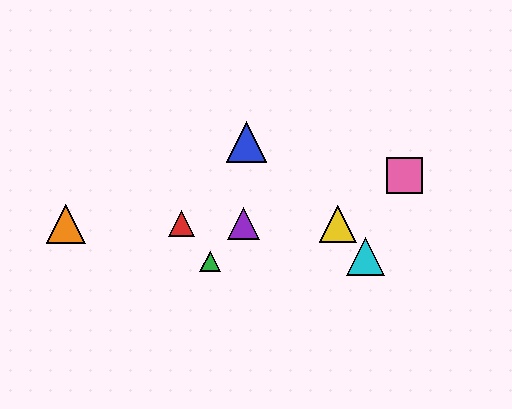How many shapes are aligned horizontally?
4 shapes (the red triangle, the yellow triangle, the purple triangle, the orange triangle) are aligned horizontally.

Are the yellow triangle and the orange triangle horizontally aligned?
Yes, both are at y≈224.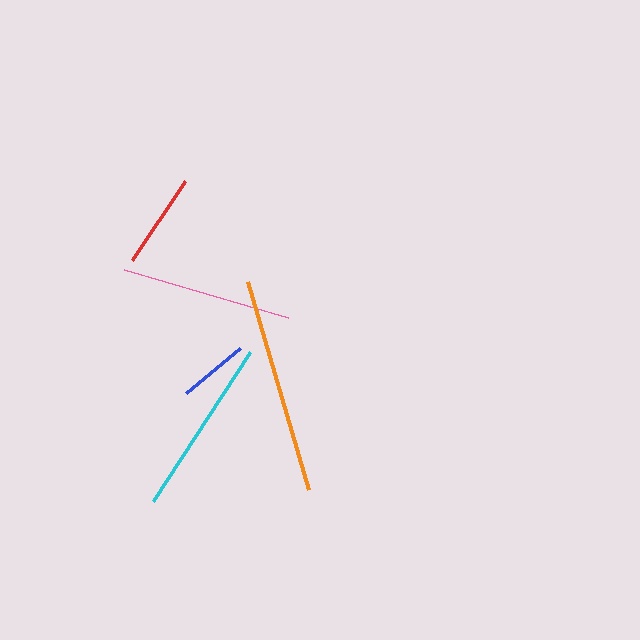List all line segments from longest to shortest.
From longest to shortest: orange, cyan, pink, red, blue.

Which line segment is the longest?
The orange line is the longest at approximately 217 pixels.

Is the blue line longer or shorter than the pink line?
The pink line is longer than the blue line.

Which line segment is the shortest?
The blue line is the shortest at approximately 71 pixels.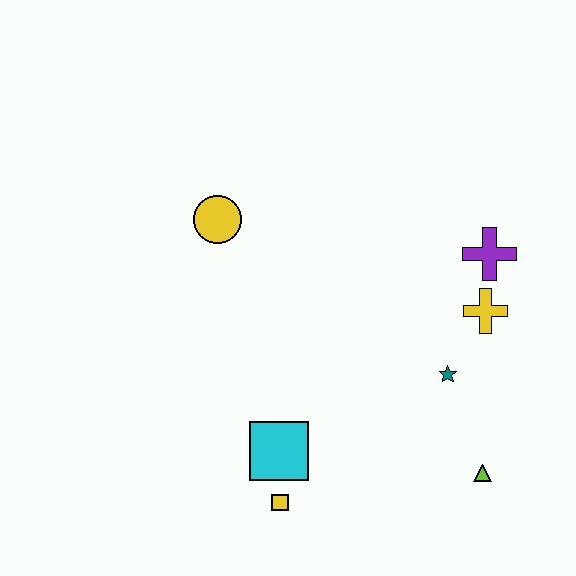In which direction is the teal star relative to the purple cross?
The teal star is below the purple cross.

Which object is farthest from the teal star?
The yellow circle is farthest from the teal star.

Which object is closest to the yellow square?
The cyan square is closest to the yellow square.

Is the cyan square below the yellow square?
No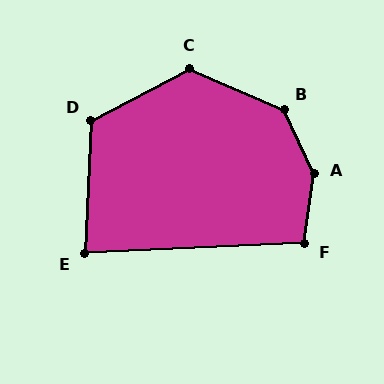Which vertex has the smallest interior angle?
E, at approximately 85 degrees.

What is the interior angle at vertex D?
Approximately 121 degrees (obtuse).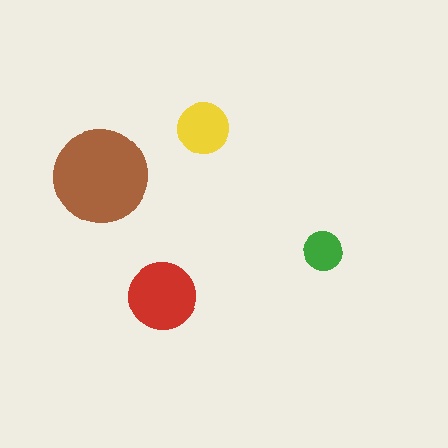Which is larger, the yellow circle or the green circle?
The yellow one.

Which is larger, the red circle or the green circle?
The red one.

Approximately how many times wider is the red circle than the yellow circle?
About 1.5 times wider.